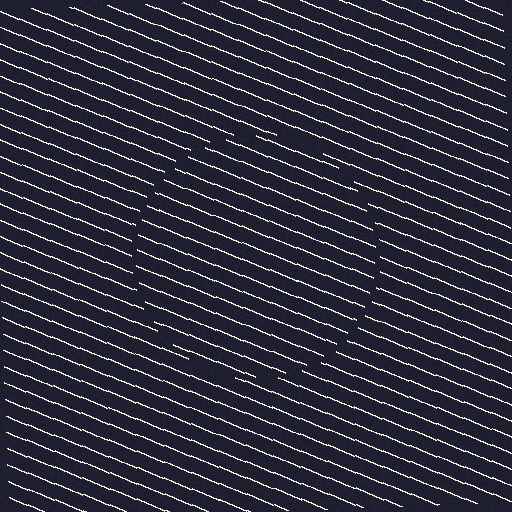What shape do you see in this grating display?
An illusory circle. The interior of the shape contains the same grating, shifted by half a period — the contour is defined by the phase discontinuity where line-ends from the inner and outer gratings abut.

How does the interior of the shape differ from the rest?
The interior of the shape contains the same grating, shifted by half a period — the contour is defined by the phase discontinuity where line-ends from the inner and outer gratings abut.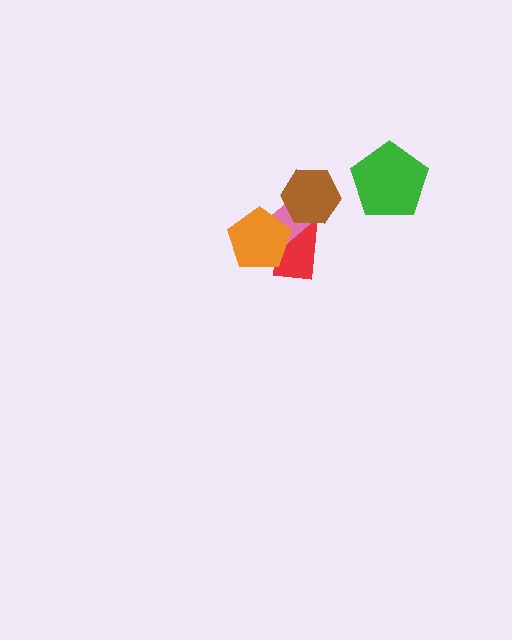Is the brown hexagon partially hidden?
No, no other shape covers it.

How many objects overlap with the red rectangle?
3 objects overlap with the red rectangle.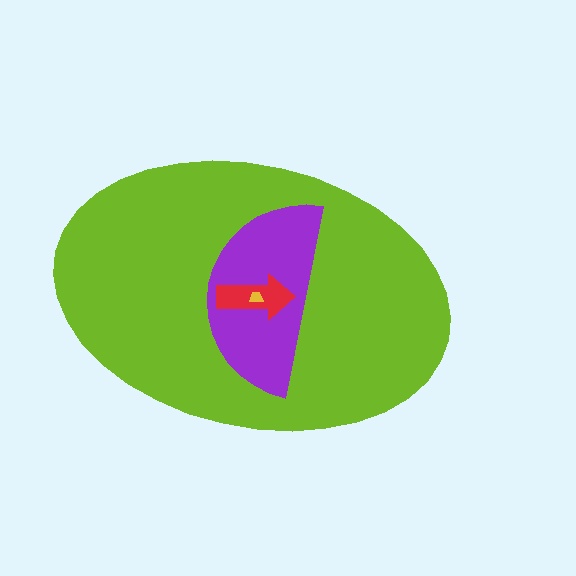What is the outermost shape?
The lime ellipse.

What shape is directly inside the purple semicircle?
The red arrow.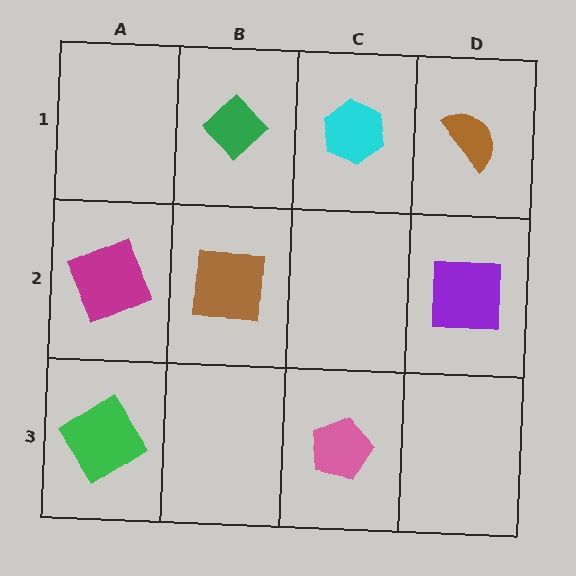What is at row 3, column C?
A pink pentagon.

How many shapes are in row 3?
2 shapes.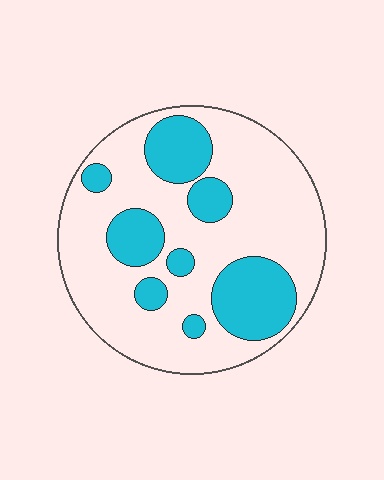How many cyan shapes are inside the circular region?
8.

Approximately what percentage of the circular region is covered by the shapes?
Approximately 30%.